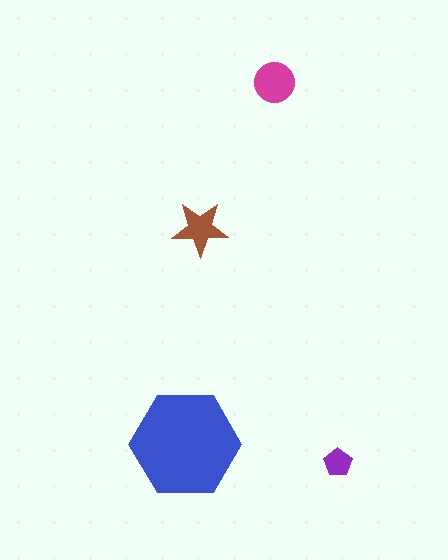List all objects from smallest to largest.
The purple pentagon, the brown star, the magenta circle, the blue hexagon.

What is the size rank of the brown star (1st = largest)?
3rd.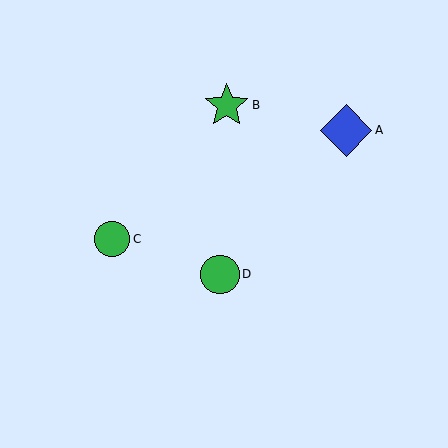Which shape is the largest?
The blue diamond (labeled A) is the largest.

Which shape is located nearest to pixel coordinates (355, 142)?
The blue diamond (labeled A) at (346, 130) is nearest to that location.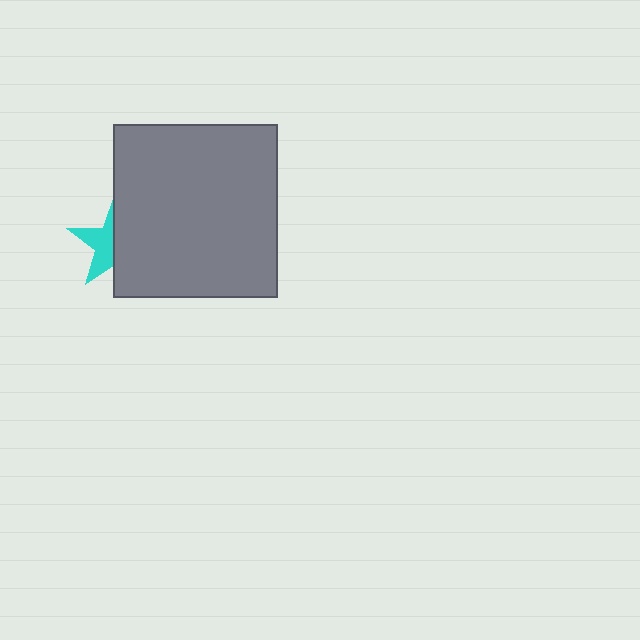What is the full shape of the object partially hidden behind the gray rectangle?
The partially hidden object is a cyan star.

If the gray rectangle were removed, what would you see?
You would see the complete cyan star.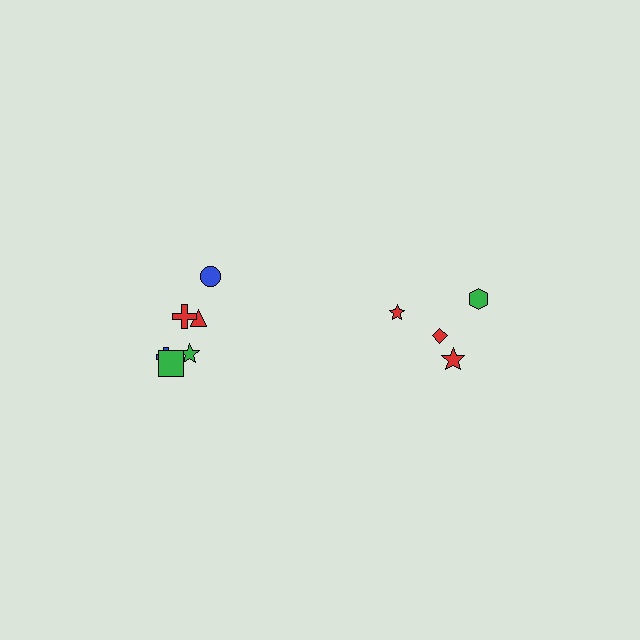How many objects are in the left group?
There are 6 objects.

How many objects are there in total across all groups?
There are 10 objects.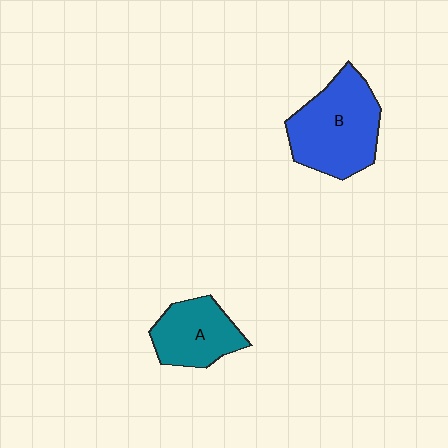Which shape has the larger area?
Shape B (blue).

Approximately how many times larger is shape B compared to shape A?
Approximately 1.5 times.